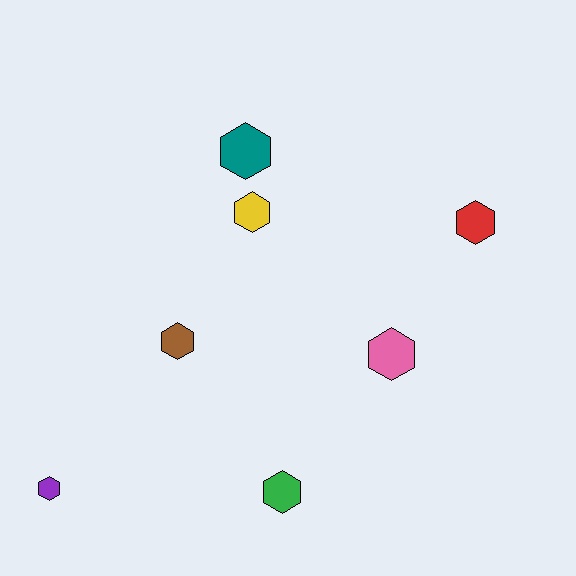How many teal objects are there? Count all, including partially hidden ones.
There is 1 teal object.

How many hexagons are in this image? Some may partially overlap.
There are 7 hexagons.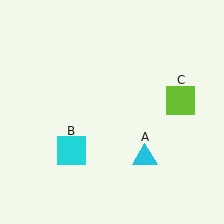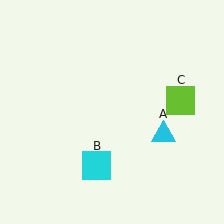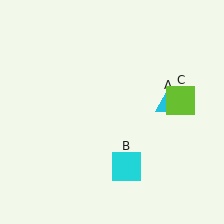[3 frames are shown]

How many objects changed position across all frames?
2 objects changed position: cyan triangle (object A), cyan square (object B).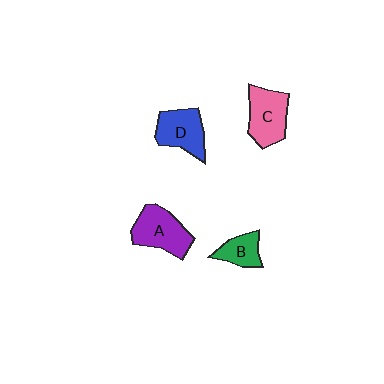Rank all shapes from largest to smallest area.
From largest to smallest: A (purple), C (pink), D (blue), B (green).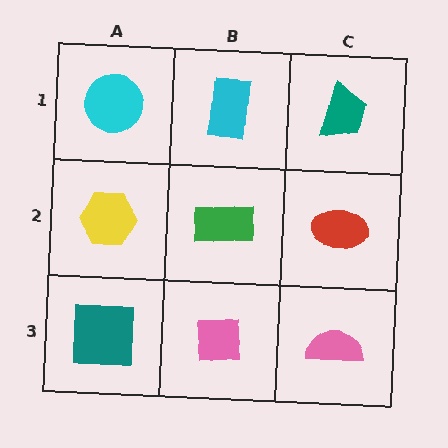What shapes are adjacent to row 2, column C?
A teal trapezoid (row 1, column C), a pink semicircle (row 3, column C), a green rectangle (row 2, column B).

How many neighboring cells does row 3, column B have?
3.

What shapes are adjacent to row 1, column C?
A red ellipse (row 2, column C), a cyan rectangle (row 1, column B).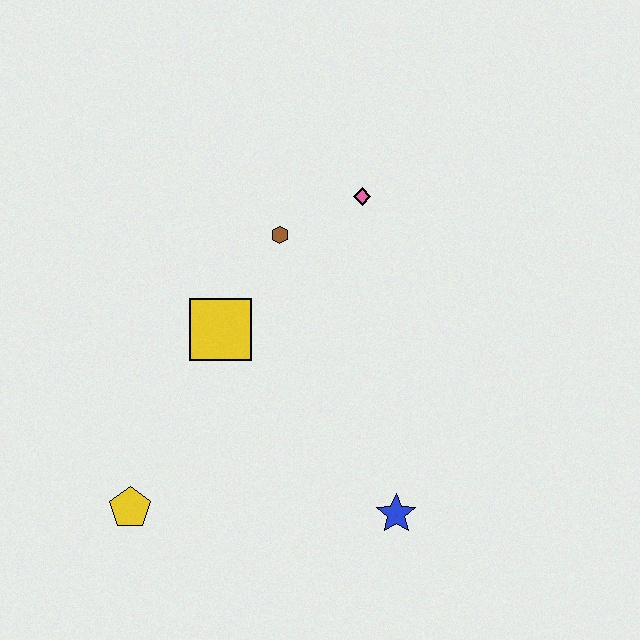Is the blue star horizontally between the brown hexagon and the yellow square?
No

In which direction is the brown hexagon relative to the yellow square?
The brown hexagon is above the yellow square.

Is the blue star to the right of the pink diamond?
Yes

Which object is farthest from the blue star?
The pink diamond is farthest from the blue star.